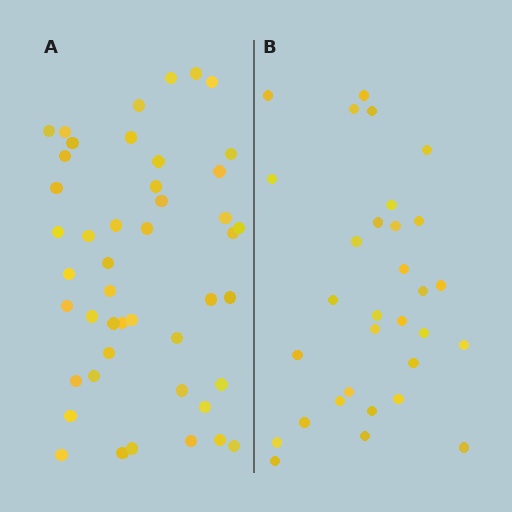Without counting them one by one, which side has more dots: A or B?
Region A (the left region) has more dots.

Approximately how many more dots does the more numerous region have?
Region A has approximately 15 more dots than region B.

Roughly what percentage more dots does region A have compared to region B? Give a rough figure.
About 50% more.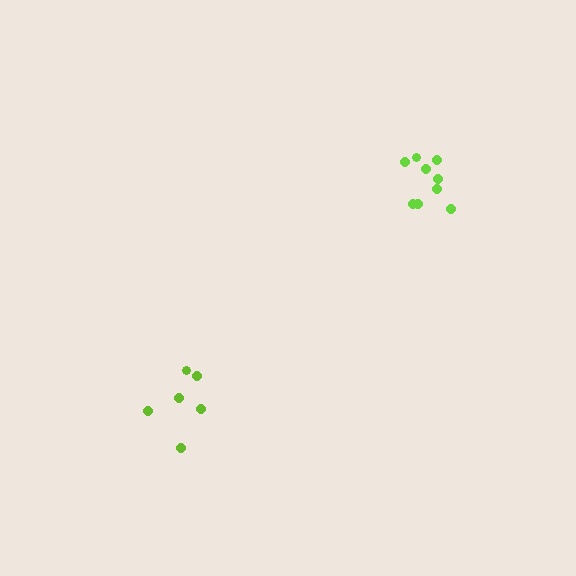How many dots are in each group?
Group 1: 6 dots, Group 2: 10 dots (16 total).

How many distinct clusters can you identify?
There are 2 distinct clusters.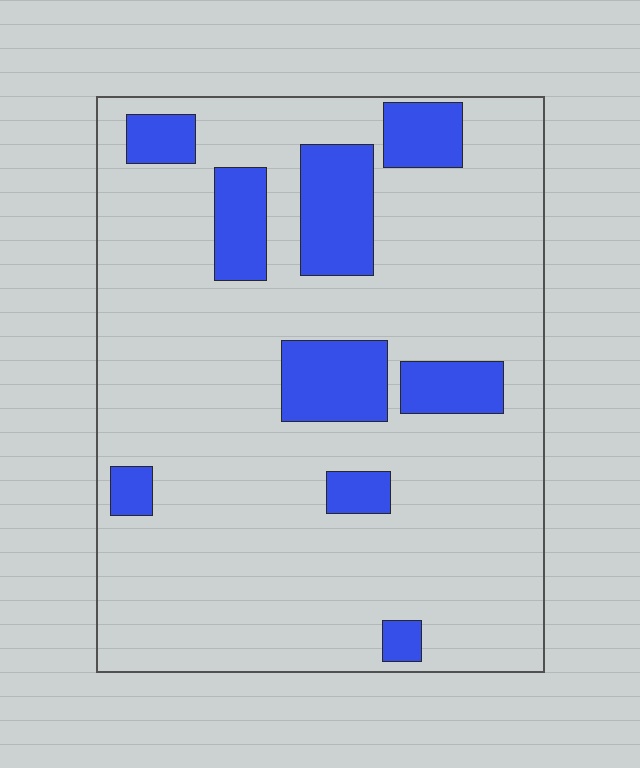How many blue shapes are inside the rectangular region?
9.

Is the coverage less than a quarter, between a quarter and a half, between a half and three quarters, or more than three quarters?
Less than a quarter.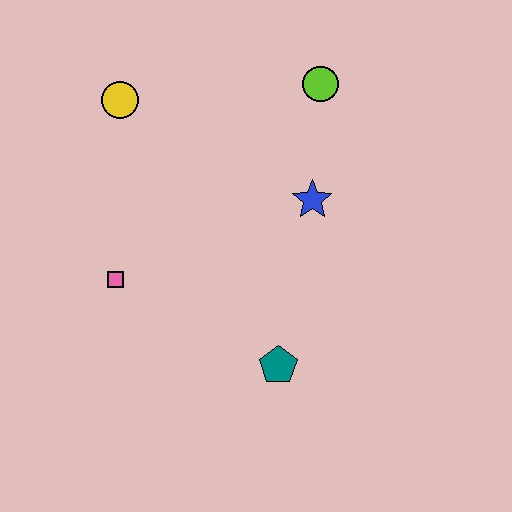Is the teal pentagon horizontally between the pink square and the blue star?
Yes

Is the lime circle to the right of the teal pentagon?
Yes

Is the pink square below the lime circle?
Yes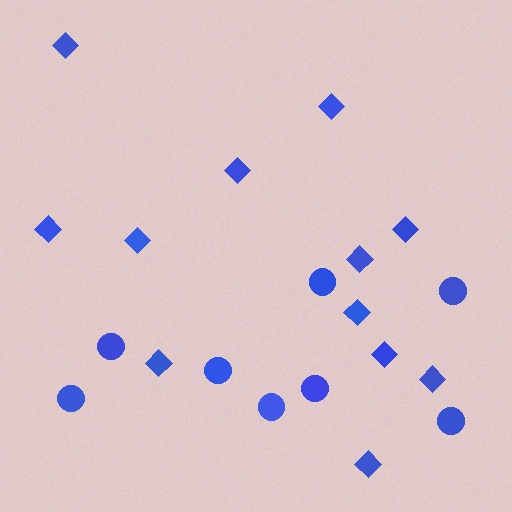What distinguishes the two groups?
There are 2 groups: one group of circles (8) and one group of diamonds (12).